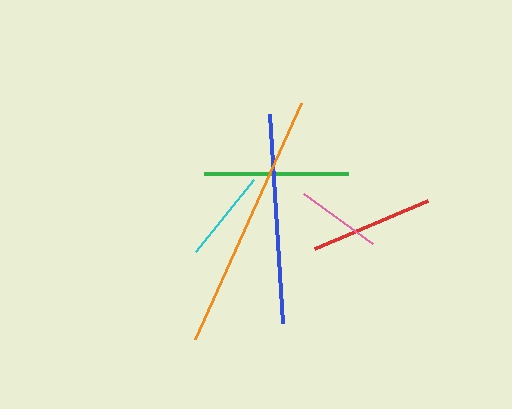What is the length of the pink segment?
The pink segment is approximately 85 pixels long.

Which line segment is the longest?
The orange line is the longest at approximately 258 pixels.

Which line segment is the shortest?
The pink line is the shortest at approximately 85 pixels.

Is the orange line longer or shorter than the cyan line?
The orange line is longer than the cyan line.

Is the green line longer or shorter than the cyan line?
The green line is longer than the cyan line.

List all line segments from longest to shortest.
From longest to shortest: orange, blue, green, red, cyan, pink.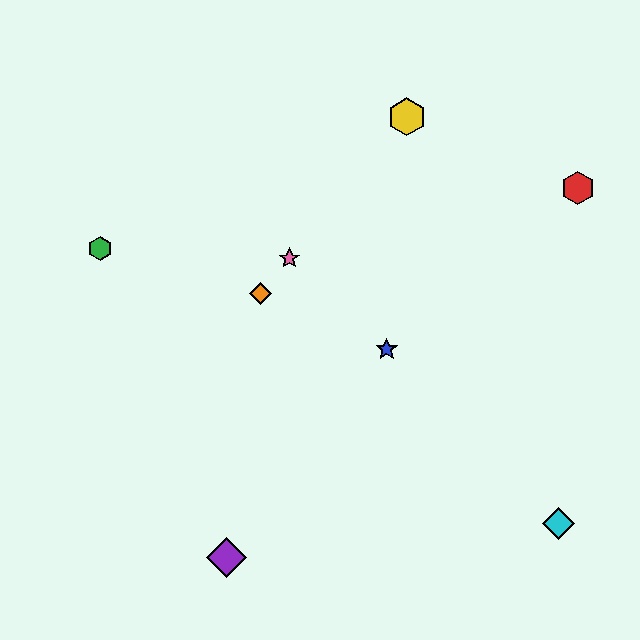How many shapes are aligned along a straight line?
3 shapes (the yellow hexagon, the orange diamond, the pink star) are aligned along a straight line.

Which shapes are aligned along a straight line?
The yellow hexagon, the orange diamond, the pink star are aligned along a straight line.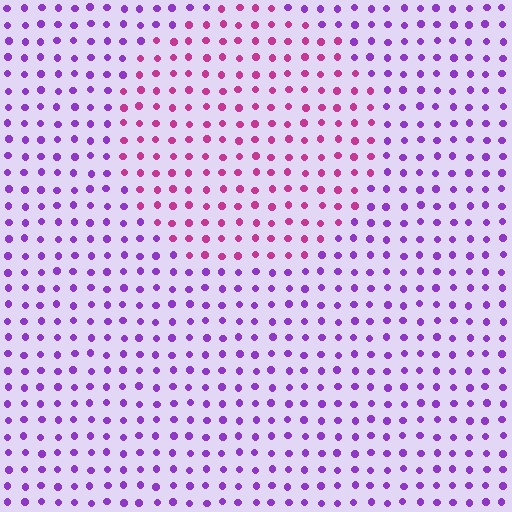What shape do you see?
I see a circle.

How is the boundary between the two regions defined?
The boundary is defined purely by a slight shift in hue (about 44 degrees). Spacing, size, and orientation are identical on both sides.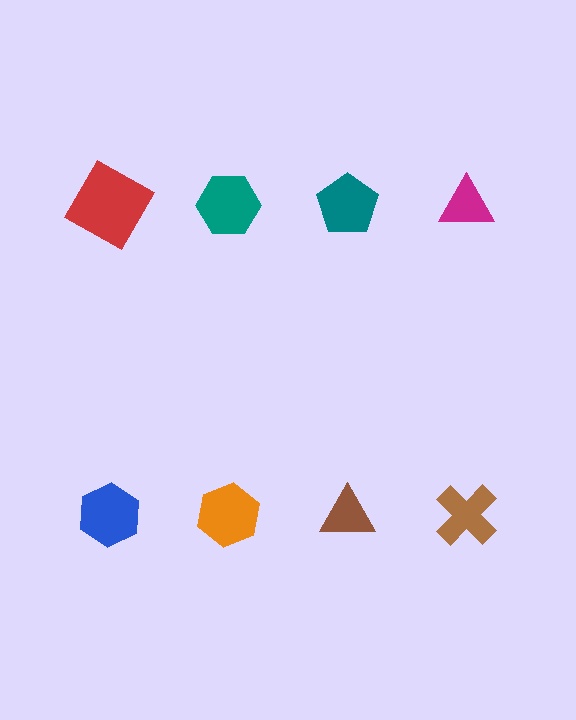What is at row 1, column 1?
A red square.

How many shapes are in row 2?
4 shapes.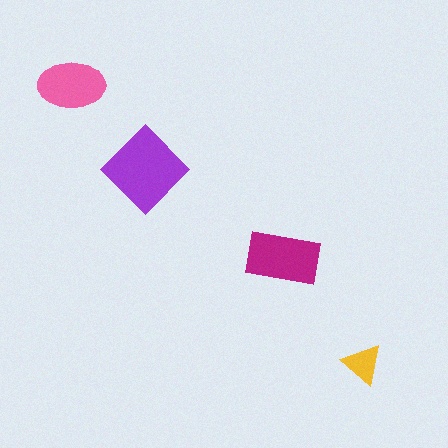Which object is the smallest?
The yellow triangle.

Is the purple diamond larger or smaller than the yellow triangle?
Larger.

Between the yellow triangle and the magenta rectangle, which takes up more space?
The magenta rectangle.